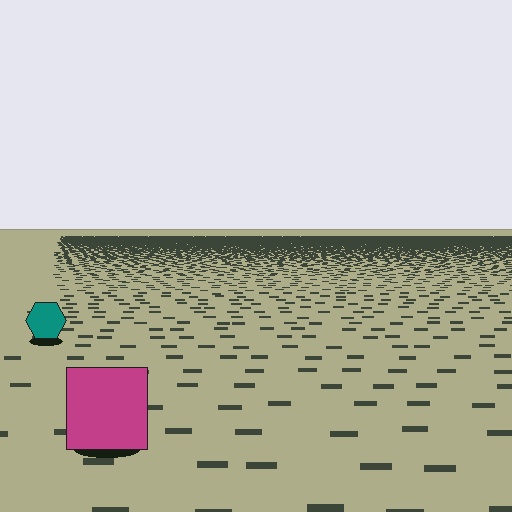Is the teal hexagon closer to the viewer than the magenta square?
No. The magenta square is closer — you can tell from the texture gradient: the ground texture is coarser near it.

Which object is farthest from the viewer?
The teal hexagon is farthest from the viewer. It appears smaller and the ground texture around it is denser.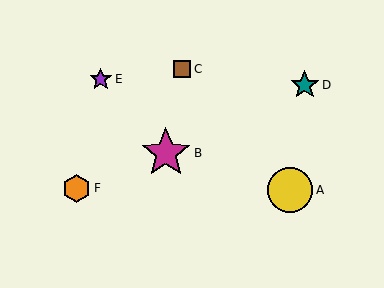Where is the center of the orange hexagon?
The center of the orange hexagon is at (77, 188).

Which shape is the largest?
The magenta star (labeled B) is the largest.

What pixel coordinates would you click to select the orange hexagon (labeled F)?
Click at (77, 188) to select the orange hexagon F.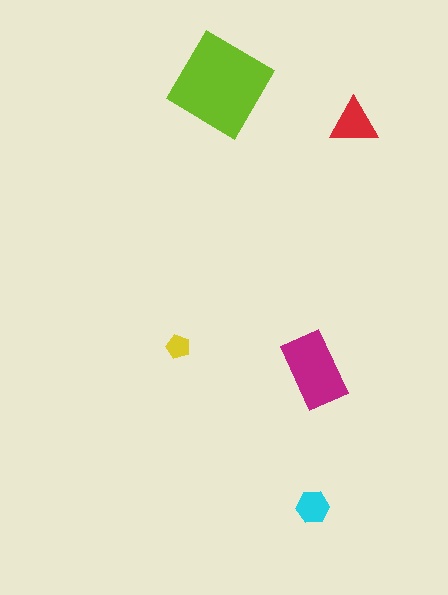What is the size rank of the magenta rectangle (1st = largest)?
2nd.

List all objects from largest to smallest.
The lime diamond, the magenta rectangle, the red triangle, the cyan hexagon, the yellow pentagon.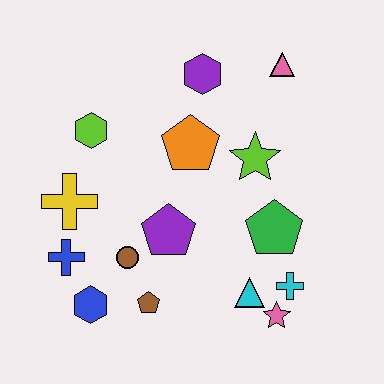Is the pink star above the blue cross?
No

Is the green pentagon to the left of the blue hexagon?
No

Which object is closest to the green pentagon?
The cyan cross is closest to the green pentagon.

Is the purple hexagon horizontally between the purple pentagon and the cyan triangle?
Yes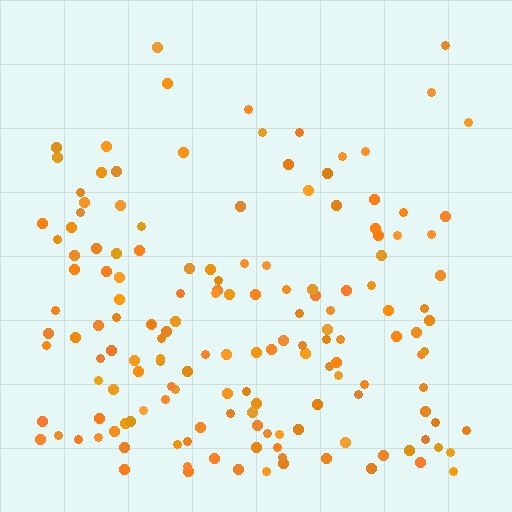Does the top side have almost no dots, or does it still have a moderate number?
Still a moderate number, just noticeably fewer than the bottom.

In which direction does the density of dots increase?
From top to bottom, with the bottom side densest.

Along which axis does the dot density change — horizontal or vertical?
Vertical.